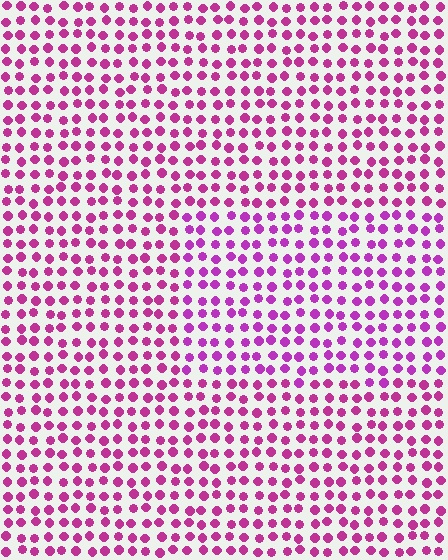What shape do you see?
I see a rectangle.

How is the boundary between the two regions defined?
The boundary is defined purely by a slight shift in hue (about 20 degrees). Spacing, size, and orientation are identical on both sides.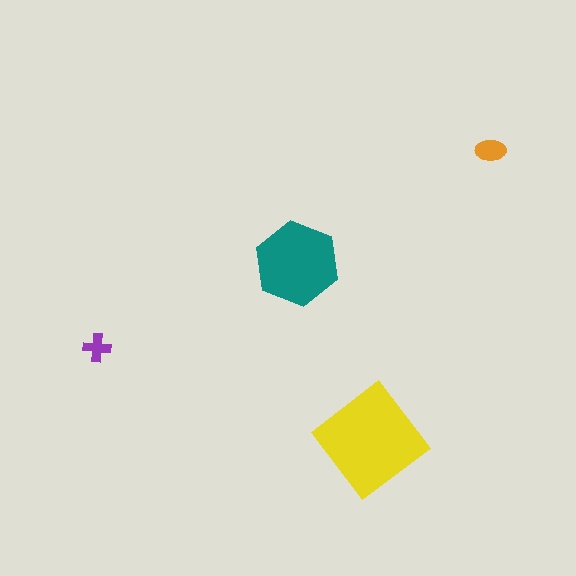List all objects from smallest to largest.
The purple cross, the orange ellipse, the teal hexagon, the yellow diamond.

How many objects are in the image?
There are 4 objects in the image.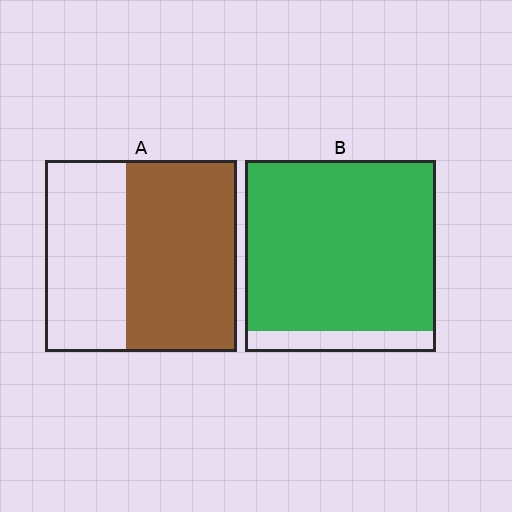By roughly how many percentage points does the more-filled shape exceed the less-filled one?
By roughly 30 percentage points (B over A).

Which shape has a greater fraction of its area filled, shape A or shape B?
Shape B.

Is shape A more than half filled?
Yes.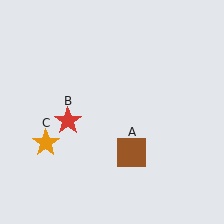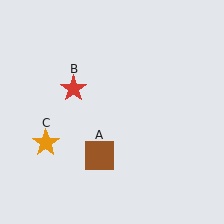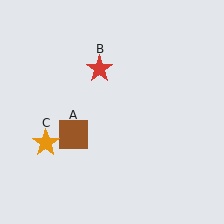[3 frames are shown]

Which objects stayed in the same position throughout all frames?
Orange star (object C) remained stationary.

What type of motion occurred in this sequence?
The brown square (object A), red star (object B) rotated clockwise around the center of the scene.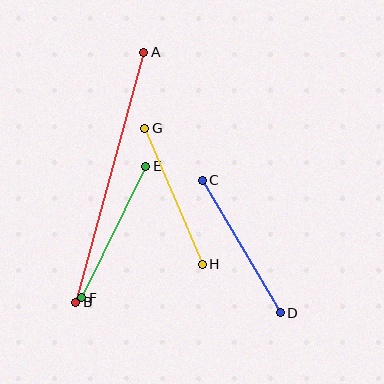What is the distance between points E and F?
The distance is approximately 146 pixels.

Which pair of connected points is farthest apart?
Points A and B are farthest apart.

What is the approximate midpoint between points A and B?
The midpoint is at approximately (110, 177) pixels.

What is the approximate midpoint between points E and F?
The midpoint is at approximately (114, 232) pixels.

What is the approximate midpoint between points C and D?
The midpoint is at approximately (241, 246) pixels.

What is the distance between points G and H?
The distance is approximately 148 pixels.